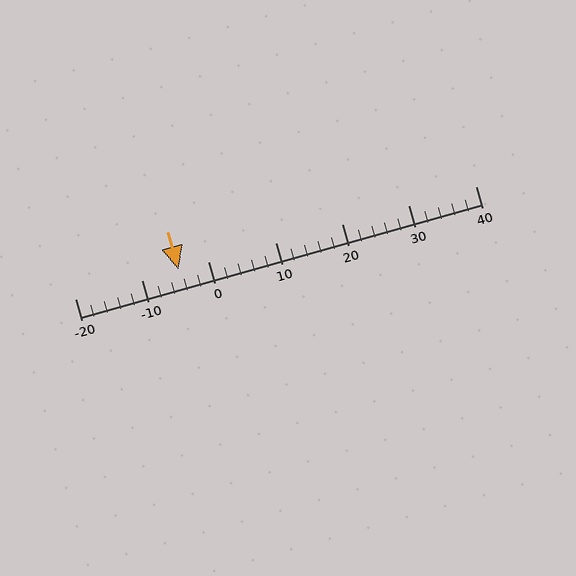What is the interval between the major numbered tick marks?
The major tick marks are spaced 10 units apart.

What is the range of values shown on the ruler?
The ruler shows values from -20 to 40.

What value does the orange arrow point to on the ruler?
The orange arrow points to approximately -4.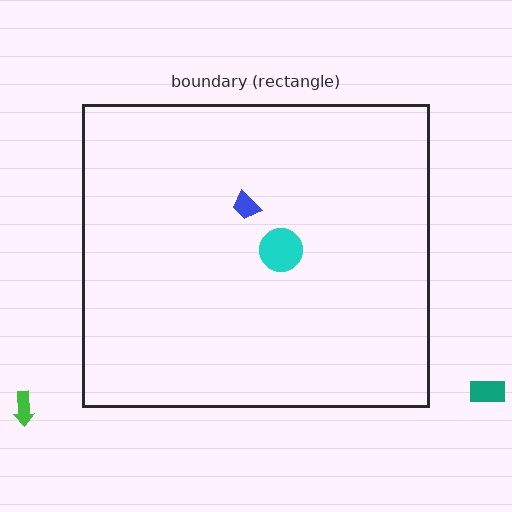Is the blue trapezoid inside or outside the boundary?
Inside.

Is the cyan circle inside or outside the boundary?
Inside.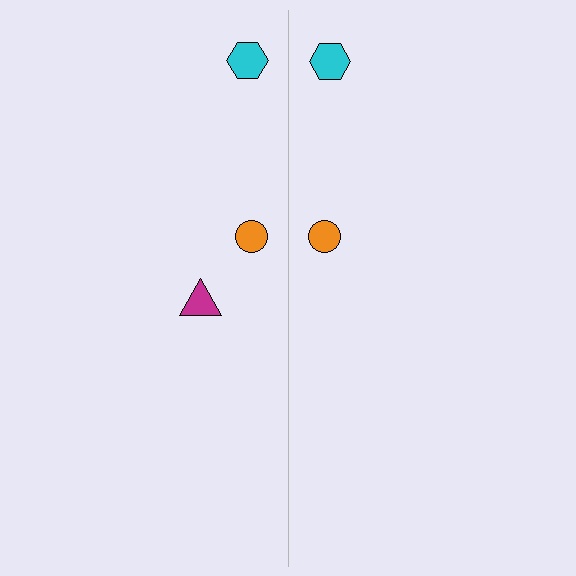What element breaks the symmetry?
A magenta triangle is missing from the right side.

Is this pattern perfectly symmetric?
No, the pattern is not perfectly symmetric. A magenta triangle is missing from the right side.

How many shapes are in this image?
There are 5 shapes in this image.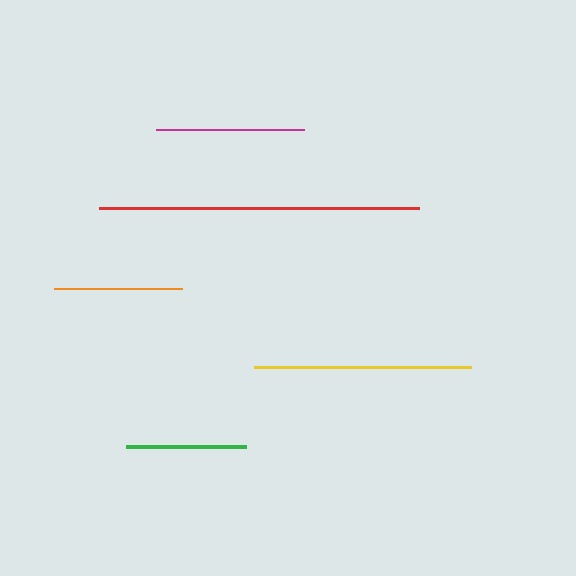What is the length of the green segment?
The green segment is approximately 119 pixels long.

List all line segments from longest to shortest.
From longest to shortest: red, yellow, magenta, orange, green.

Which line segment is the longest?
The red line is the longest at approximately 321 pixels.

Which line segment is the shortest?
The green line is the shortest at approximately 119 pixels.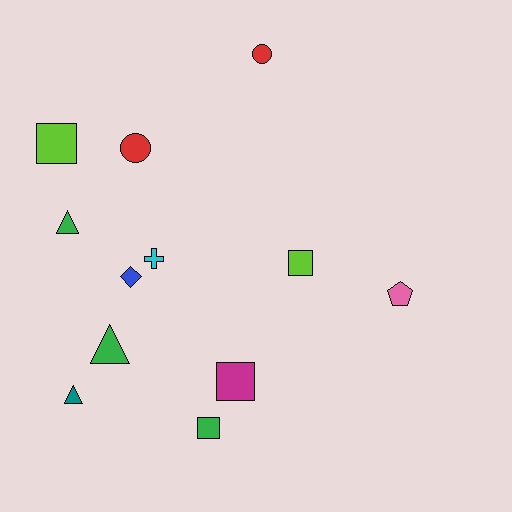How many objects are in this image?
There are 12 objects.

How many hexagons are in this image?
There are no hexagons.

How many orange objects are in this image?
There are no orange objects.